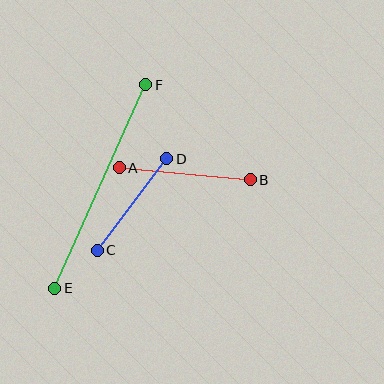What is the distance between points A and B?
The distance is approximately 132 pixels.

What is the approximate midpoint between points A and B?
The midpoint is at approximately (185, 174) pixels.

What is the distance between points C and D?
The distance is approximately 115 pixels.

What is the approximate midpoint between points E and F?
The midpoint is at approximately (100, 187) pixels.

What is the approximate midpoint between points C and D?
The midpoint is at approximately (132, 204) pixels.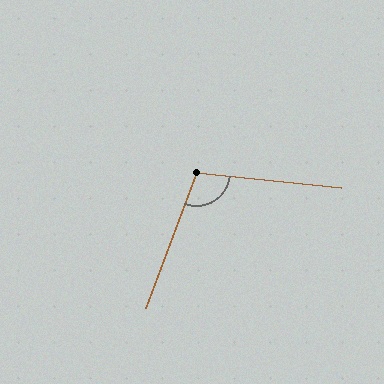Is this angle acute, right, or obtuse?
It is obtuse.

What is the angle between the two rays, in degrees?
Approximately 105 degrees.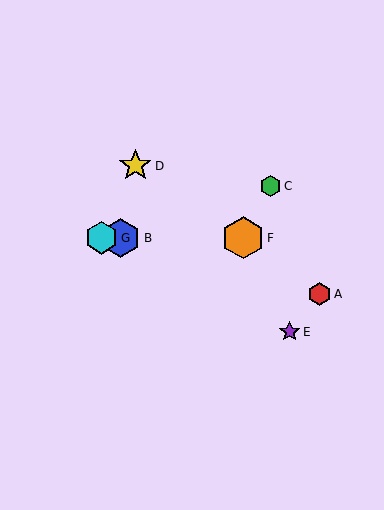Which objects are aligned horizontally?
Objects B, F, G are aligned horizontally.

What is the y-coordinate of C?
Object C is at y≈186.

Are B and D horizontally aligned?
No, B is at y≈238 and D is at y≈166.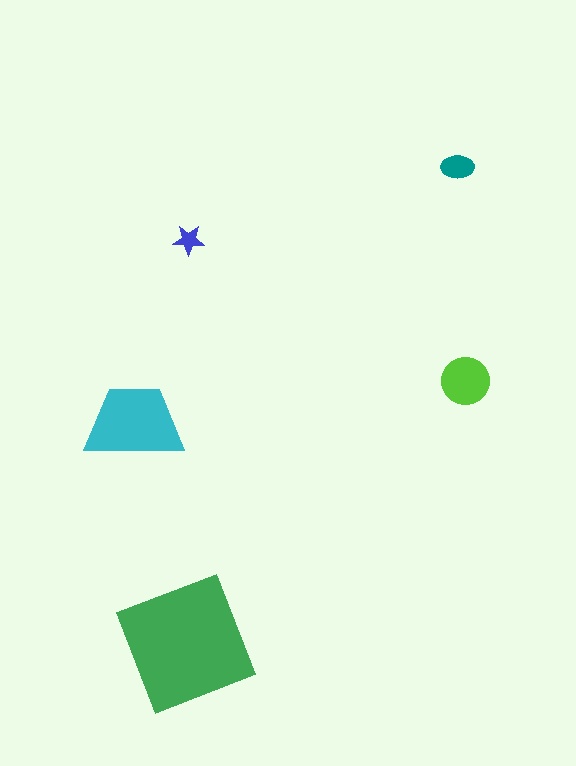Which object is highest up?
The teal ellipse is topmost.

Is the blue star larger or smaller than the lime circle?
Smaller.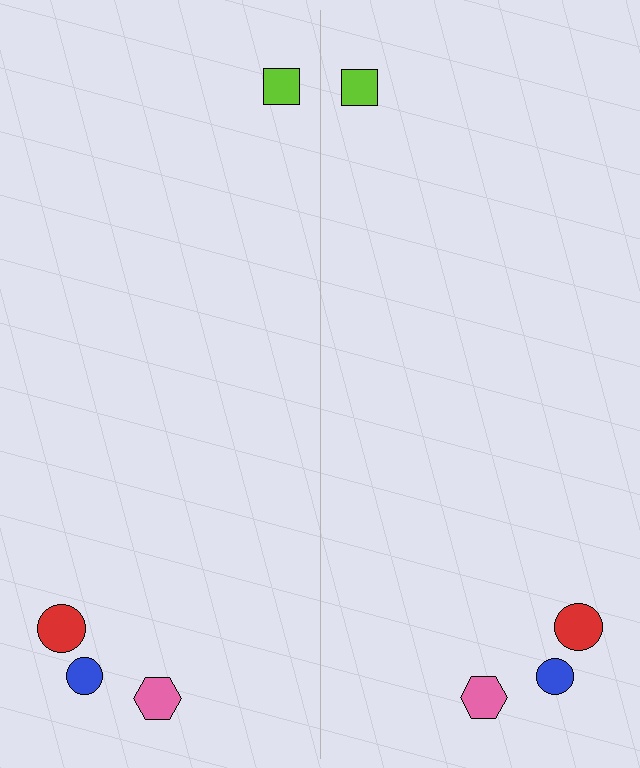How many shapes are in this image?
There are 8 shapes in this image.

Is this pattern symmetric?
Yes, this pattern has bilateral (reflection) symmetry.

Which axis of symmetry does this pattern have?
The pattern has a vertical axis of symmetry running through the center of the image.